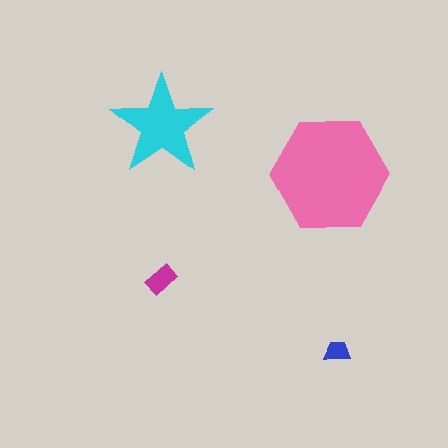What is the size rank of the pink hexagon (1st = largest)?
1st.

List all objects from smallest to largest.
The blue trapezoid, the magenta rectangle, the cyan star, the pink hexagon.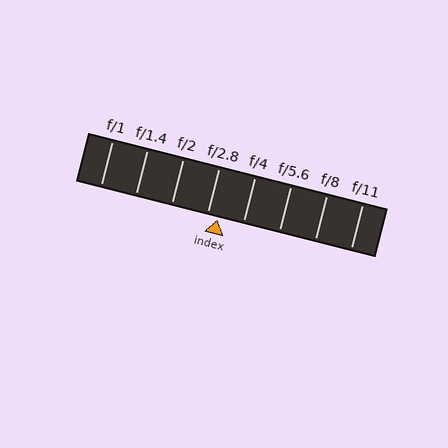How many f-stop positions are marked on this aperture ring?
There are 8 f-stop positions marked.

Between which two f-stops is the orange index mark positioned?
The index mark is between f/2.8 and f/4.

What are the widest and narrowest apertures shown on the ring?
The widest aperture shown is f/1 and the narrowest is f/11.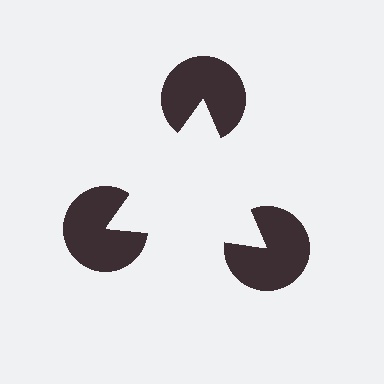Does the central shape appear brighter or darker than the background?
It typically appears slightly brighter than the background, even though no actual brightness change is drawn.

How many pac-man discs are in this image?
There are 3 — one at each vertex of the illusory triangle.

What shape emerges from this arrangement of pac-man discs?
An illusory triangle — its edges are inferred from the aligned wedge cuts in the pac-man discs, not physically drawn.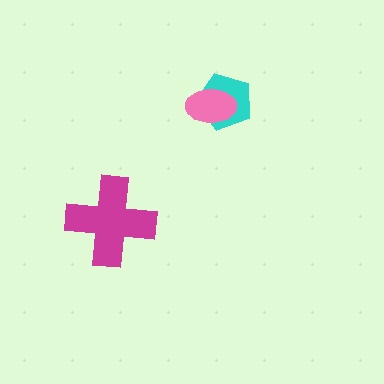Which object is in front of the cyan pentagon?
The pink ellipse is in front of the cyan pentagon.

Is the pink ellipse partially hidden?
No, no other shape covers it.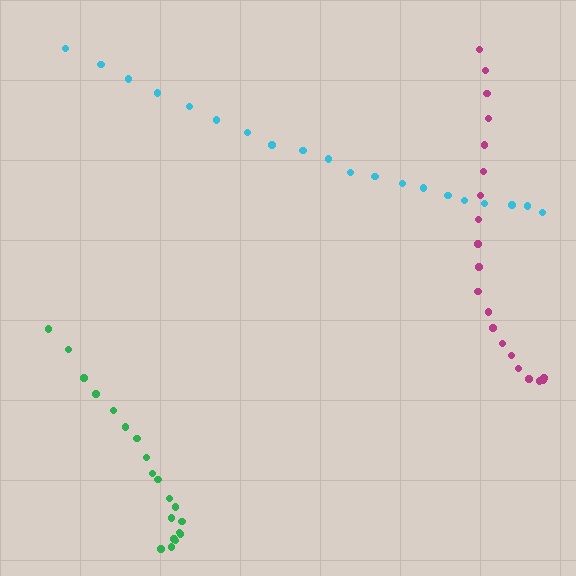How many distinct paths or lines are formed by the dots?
There are 3 distinct paths.